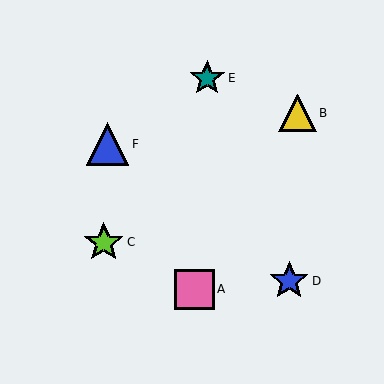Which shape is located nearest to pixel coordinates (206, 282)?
The pink square (labeled A) at (194, 289) is nearest to that location.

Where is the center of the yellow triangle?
The center of the yellow triangle is at (297, 113).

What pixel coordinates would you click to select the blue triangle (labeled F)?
Click at (108, 144) to select the blue triangle F.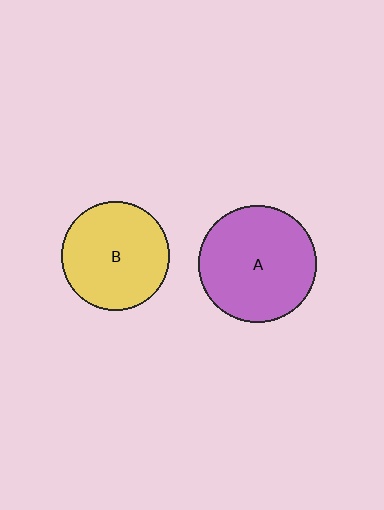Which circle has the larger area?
Circle A (purple).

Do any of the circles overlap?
No, none of the circles overlap.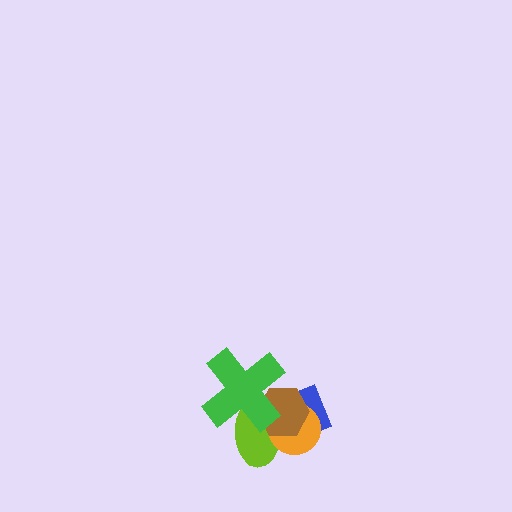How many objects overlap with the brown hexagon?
4 objects overlap with the brown hexagon.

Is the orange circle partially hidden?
Yes, it is partially covered by another shape.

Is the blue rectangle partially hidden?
Yes, it is partially covered by another shape.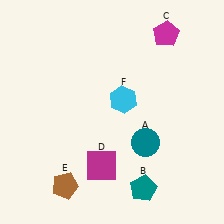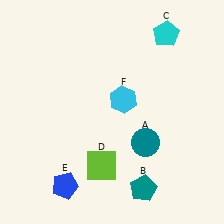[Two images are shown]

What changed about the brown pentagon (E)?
In Image 1, E is brown. In Image 2, it changed to blue.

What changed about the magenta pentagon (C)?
In Image 1, C is magenta. In Image 2, it changed to cyan.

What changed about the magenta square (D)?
In Image 1, D is magenta. In Image 2, it changed to lime.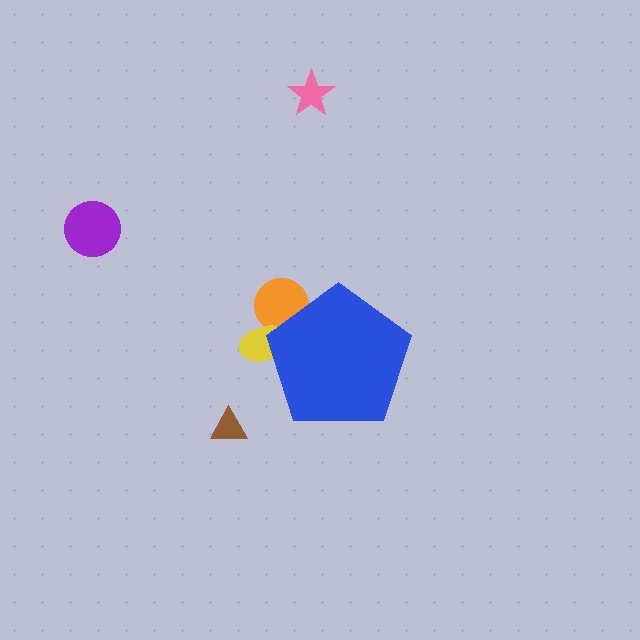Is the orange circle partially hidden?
Yes, the orange circle is partially hidden behind the blue pentagon.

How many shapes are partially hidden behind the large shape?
2 shapes are partially hidden.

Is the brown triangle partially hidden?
No, the brown triangle is fully visible.